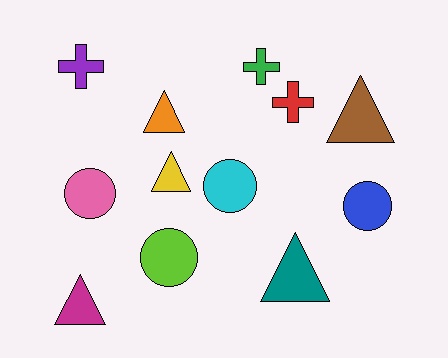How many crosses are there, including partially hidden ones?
There are 3 crosses.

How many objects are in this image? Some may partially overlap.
There are 12 objects.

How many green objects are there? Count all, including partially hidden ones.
There is 1 green object.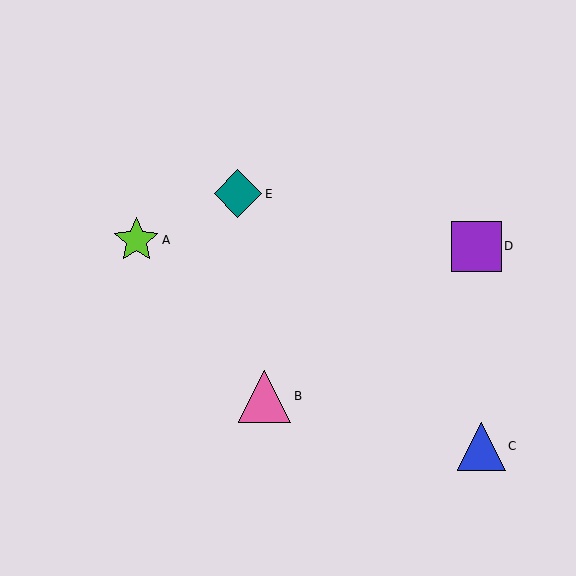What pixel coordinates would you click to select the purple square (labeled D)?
Click at (477, 246) to select the purple square D.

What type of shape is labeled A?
Shape A is a lime star.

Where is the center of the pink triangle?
The center of the pink triangle is at (265, 396).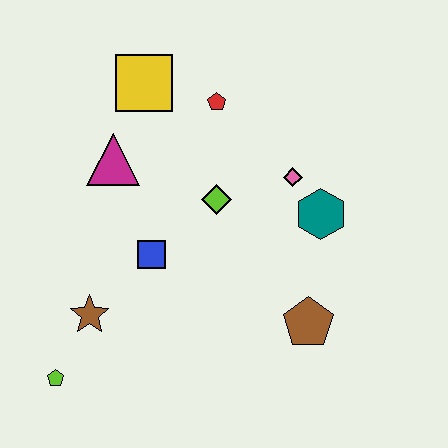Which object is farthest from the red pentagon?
The lime pentagon is farthest from the red pentagon.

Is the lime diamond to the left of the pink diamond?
Yes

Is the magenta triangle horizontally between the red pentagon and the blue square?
No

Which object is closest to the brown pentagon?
The teal hexagon is closest to the brown pentagon.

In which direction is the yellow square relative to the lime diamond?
The yellow square is above the lime diamond.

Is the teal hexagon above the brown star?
Yes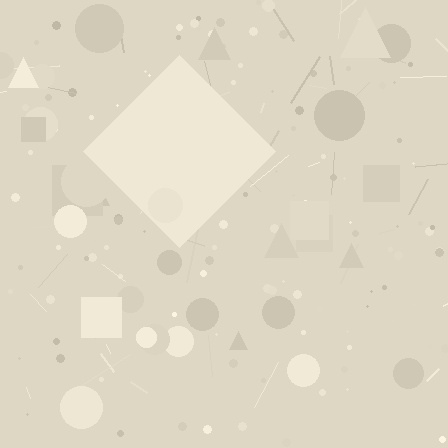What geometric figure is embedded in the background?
A diamond is embedded in the background.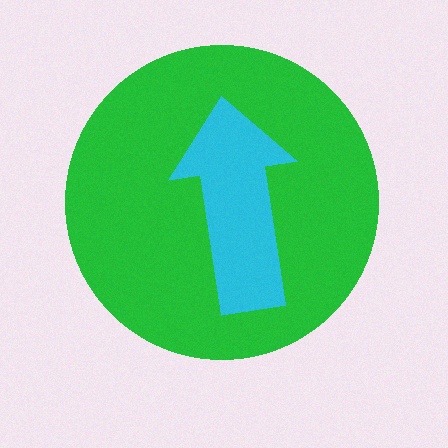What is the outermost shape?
The green circle.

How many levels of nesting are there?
2.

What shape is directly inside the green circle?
The cyan arrow.